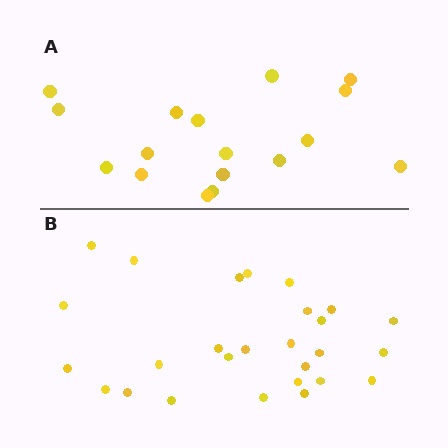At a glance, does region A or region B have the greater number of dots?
Region B (the bottom region) has more dots.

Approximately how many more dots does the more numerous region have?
Region B has roughly 10 or so more dots than region A.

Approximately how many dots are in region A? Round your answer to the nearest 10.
About 20 dots. (The exact count is 17, which rounds to 20.)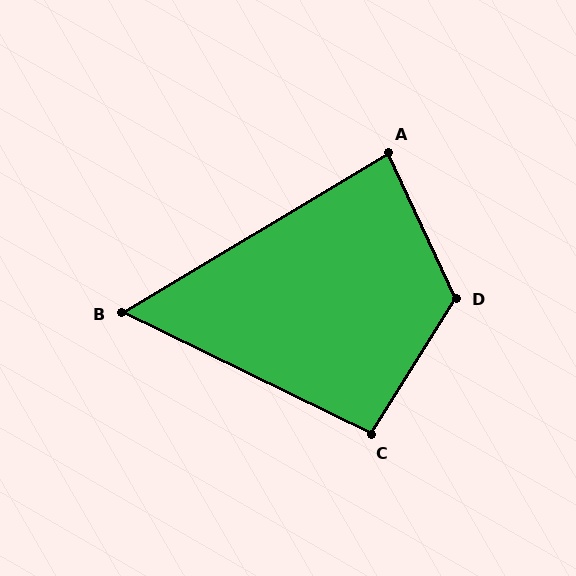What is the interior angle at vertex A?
Approximately 84 degrees (acute).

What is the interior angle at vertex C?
Approximately 96 degrees (obtuse).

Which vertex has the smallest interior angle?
B, at approximately 57 degrees.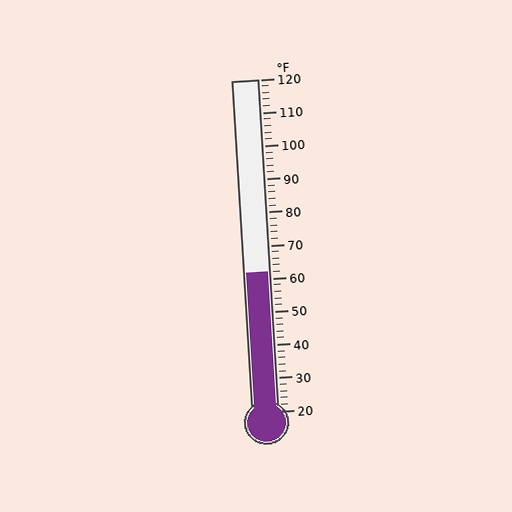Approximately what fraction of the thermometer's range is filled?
The thermometer is filled to approximately 40% of its range.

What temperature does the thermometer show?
The thermometer shows approximately 62°F.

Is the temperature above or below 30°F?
The temperature is above 30°F.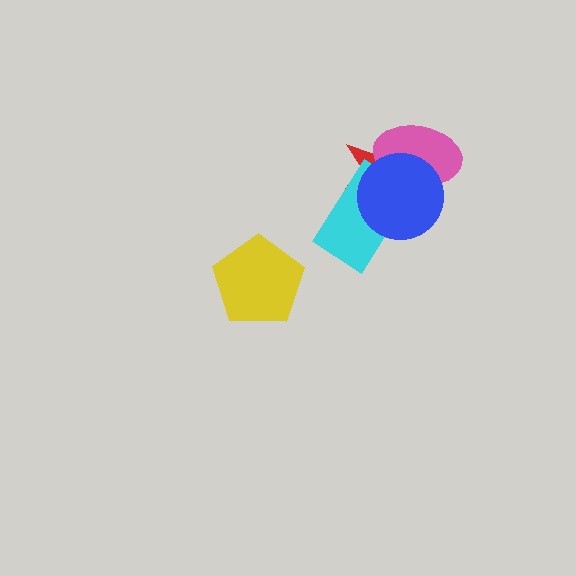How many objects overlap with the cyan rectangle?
3 objects overlap with the cyan rectangle.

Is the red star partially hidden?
Yes, it is partially covered by another shape.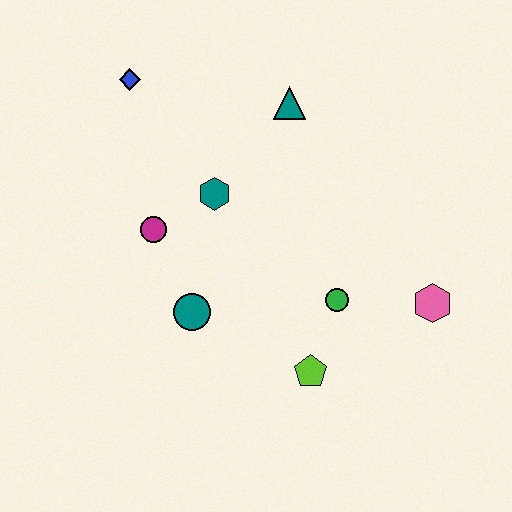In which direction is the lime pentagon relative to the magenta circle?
The lime pentagon is to the right of the magenta circle.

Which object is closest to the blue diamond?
The teal hexagon is closest to the blue diamond.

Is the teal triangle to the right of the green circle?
No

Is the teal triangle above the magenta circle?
Yes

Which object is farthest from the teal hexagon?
The pink hexagon is farthest from the teal hexagon.